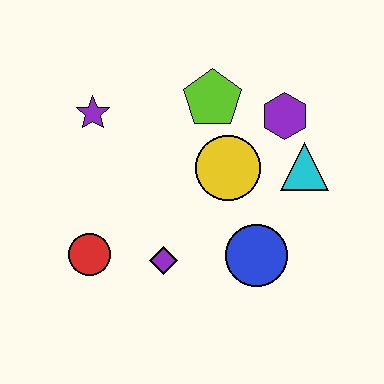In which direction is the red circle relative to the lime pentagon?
The red circle is below the lime pentagon.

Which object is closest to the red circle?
The purple diamond is closest to the red circle.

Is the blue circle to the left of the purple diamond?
No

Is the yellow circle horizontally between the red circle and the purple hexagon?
Yes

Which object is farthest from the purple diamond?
The purple hexagon is farthest from the purple diamond.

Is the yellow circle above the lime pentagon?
No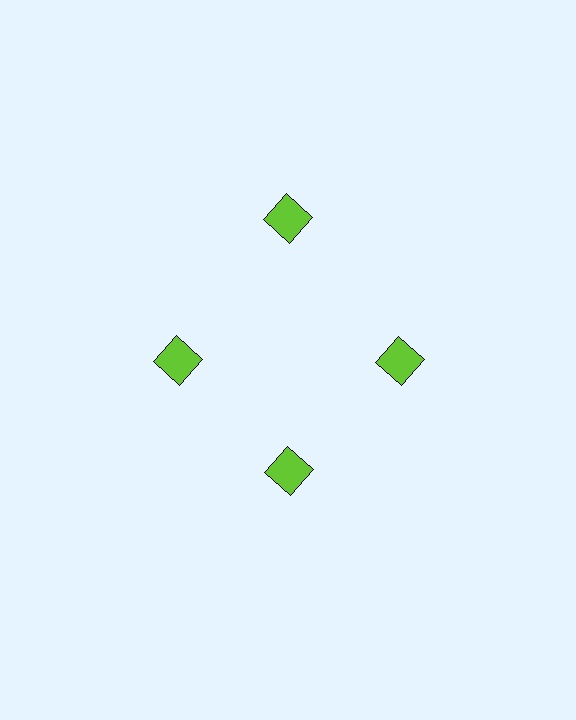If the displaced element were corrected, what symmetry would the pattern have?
It would have 4-fold rotational symmetry — the pattern would map onto itself every 90 degrees.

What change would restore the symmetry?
The symmetry would be restored by moving it inward, back onto the ring so that all 4 squares sit at equal angles and equal distance from the center.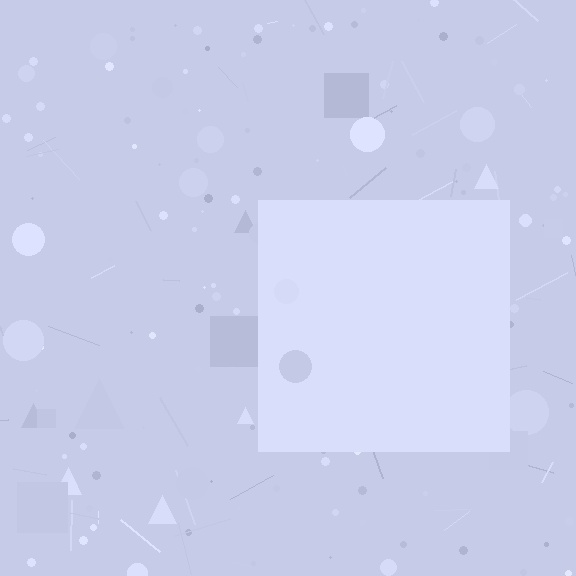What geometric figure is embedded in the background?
A square is embedded in the background.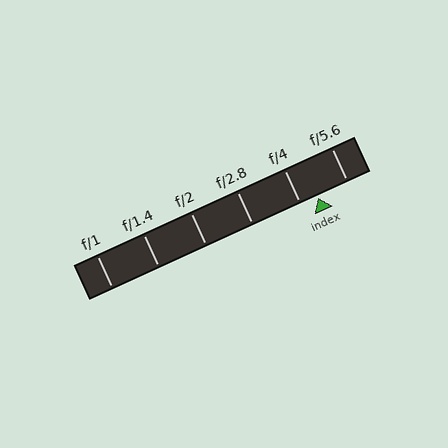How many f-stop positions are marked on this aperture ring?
There are 6 f-stop positions marked.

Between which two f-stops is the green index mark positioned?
The index mark is between f/4 and f/5.6.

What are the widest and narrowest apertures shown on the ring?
The widest aperture shown is f/1 and the narrowest is f/5.6.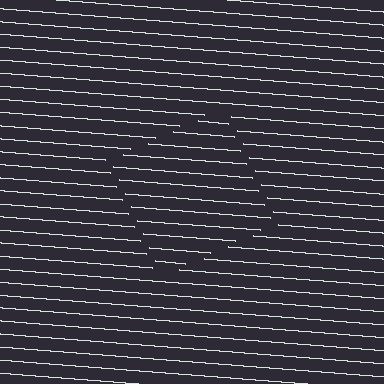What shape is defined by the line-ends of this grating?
An illusory square. The interior of the shape contains the same grating, shifted by half a period — the contour is defined by the phase discontinuity where line-ends from the inner and outer gratings abut.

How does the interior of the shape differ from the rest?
The interior of the shape contains the same grating, shifted by half a period — the contour is defined by the phase discontinuity where line-ends from the inner and outer gratings abut.